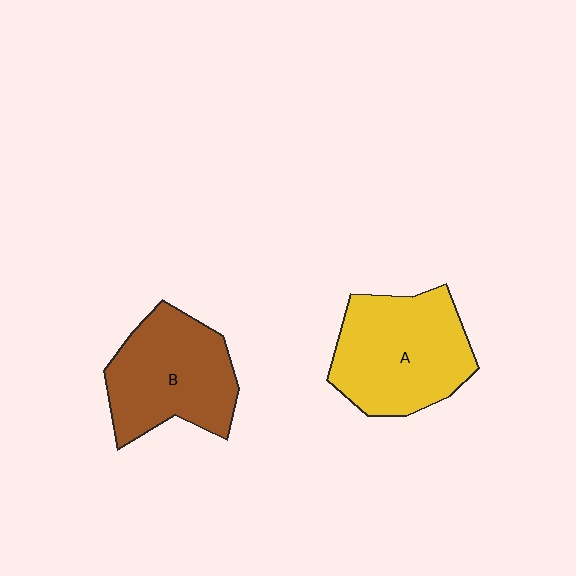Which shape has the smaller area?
Shape B (brown).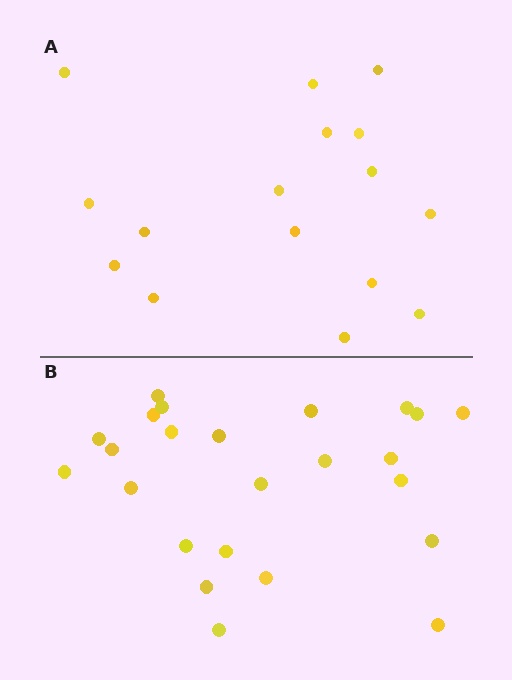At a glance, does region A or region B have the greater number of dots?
Region B (the bottom region) has more dots.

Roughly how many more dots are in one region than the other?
Region B has roughly 8 or so more dots than region A.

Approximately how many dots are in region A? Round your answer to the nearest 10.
About 20 dots. (The exact count is 16, which rounds to 20.)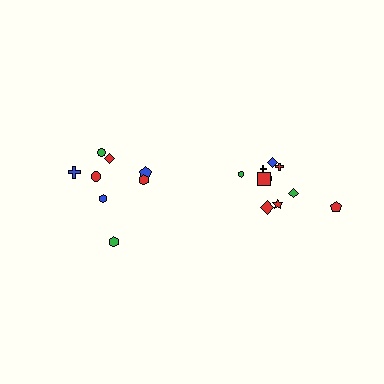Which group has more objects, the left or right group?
The right group.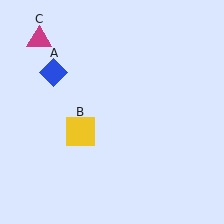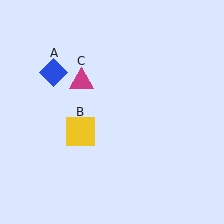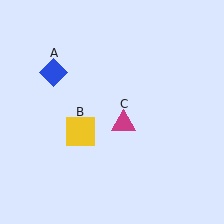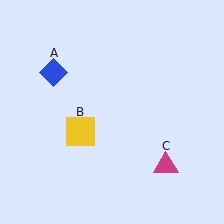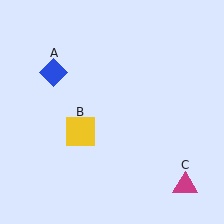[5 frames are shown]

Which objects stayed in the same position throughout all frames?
Blue diamond (object A) and yellow square (object B) remained stationary.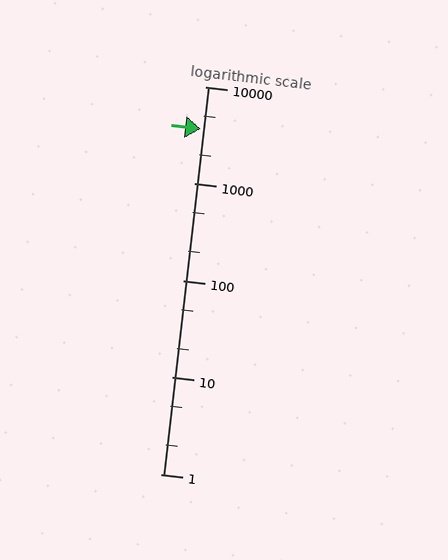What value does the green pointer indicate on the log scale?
The pointer indicates approximately 3700.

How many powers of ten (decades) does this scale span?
The scale spans 4 decades, from 1 to 10000.